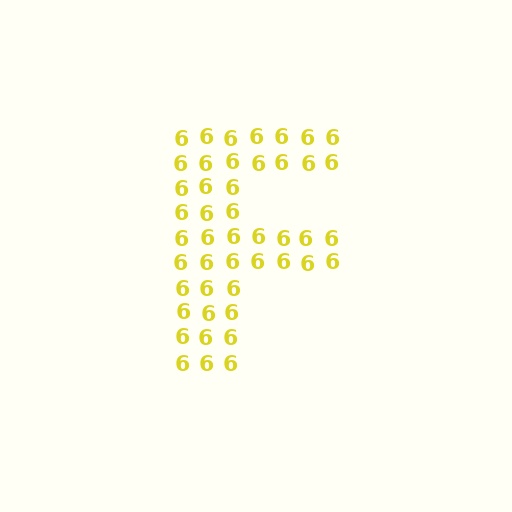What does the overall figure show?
The overall figure shows the letter F.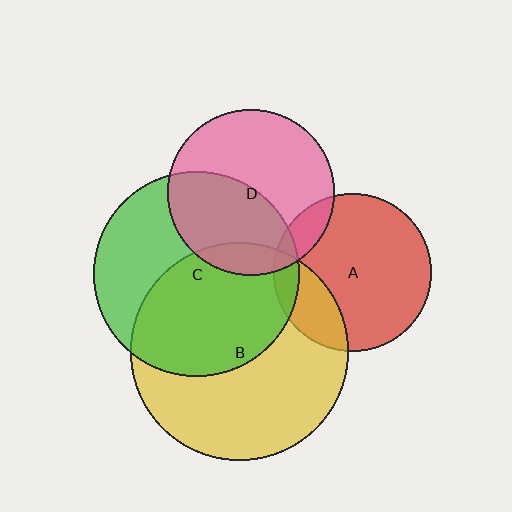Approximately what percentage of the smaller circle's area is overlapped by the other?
Approximately 10%.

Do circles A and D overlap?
Yes.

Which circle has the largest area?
Circle B (yellow).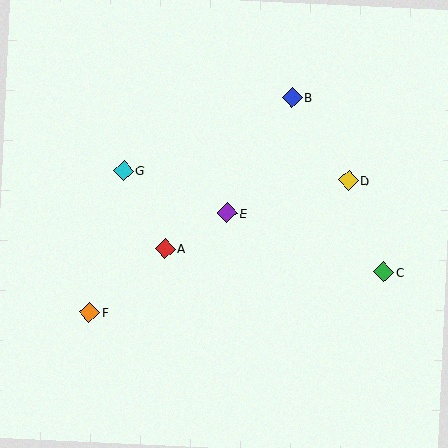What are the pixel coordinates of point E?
Point E is at (227, 213).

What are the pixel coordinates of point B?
Point B is at (292, 97).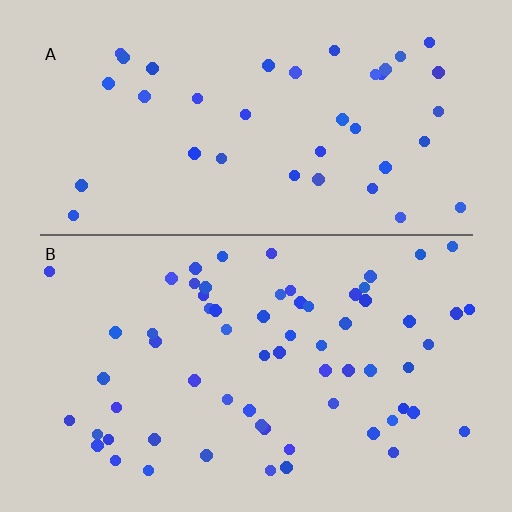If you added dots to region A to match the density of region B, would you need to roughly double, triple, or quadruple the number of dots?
Approximately double.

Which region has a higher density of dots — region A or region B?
B (the bottom).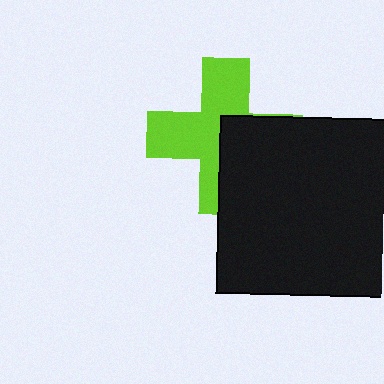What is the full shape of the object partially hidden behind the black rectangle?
The partially hidden object is a lime cross.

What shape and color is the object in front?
The object in front is a black rectangle.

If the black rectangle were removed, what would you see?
You would see the complete lime cross.